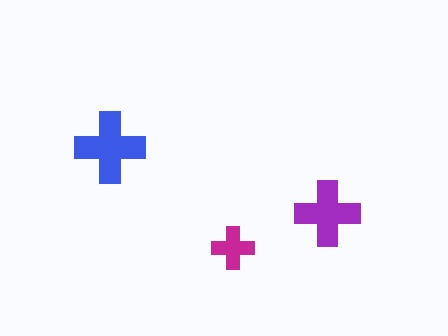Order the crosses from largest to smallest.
the blue one, the purple one, the magenta one.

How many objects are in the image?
There are 3 objects in the image.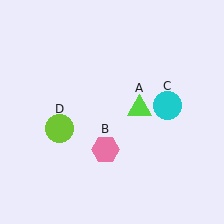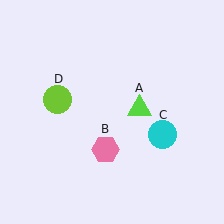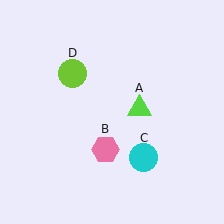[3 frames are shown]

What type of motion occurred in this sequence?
The cyan circle (object C), lime circle (object D) rotated clockwise around the center of the scene.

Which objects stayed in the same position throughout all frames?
Lime triangle (object A) and pink hexagon (object B) remained stationary.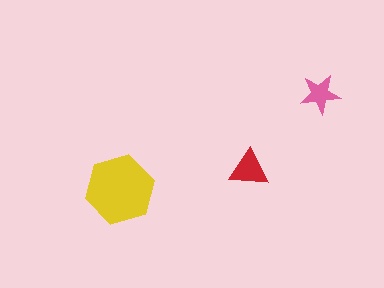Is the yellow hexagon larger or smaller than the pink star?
Larger.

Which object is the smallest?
The pink star.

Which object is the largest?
The yellow hexagon.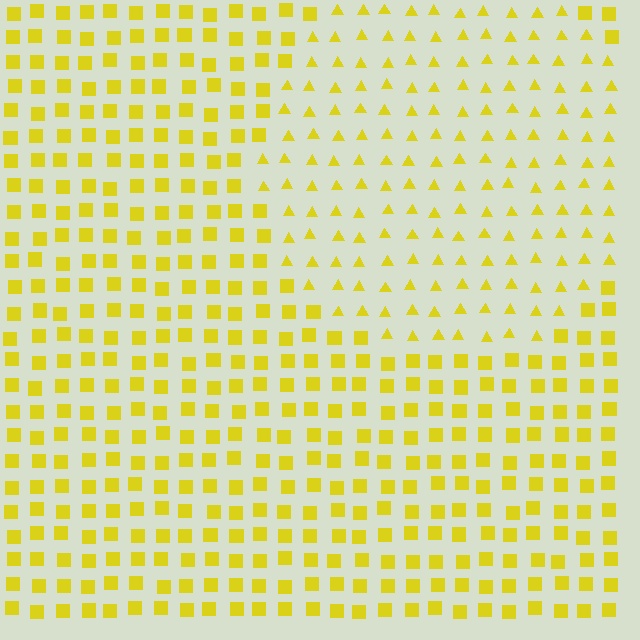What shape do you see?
I see a circle.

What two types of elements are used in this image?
The image uses triangles inside the circle region and squares outside it.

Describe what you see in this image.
The image is filled with small yellow elements arranged in a uniform grid. A circle-shaped region contains triangles, while the surrounding area contains squares. The boundary is defined purely by the change in element shape.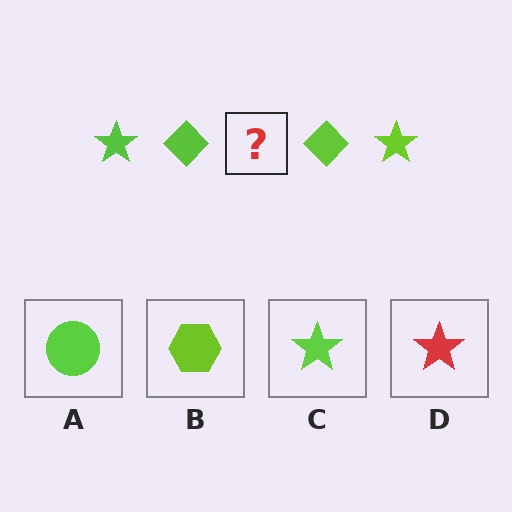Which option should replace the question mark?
Option C.